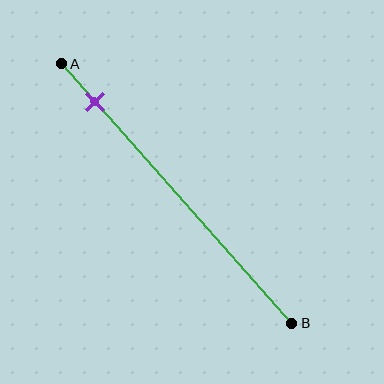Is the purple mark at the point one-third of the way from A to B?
No, the mark is at about 15% from A, not at the 33% one-third point.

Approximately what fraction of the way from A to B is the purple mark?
The purple mark is approximately 15% of the way from A to B.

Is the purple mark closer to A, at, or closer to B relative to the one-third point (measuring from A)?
The purple mark is closer to point A than the one-third point of segment AB.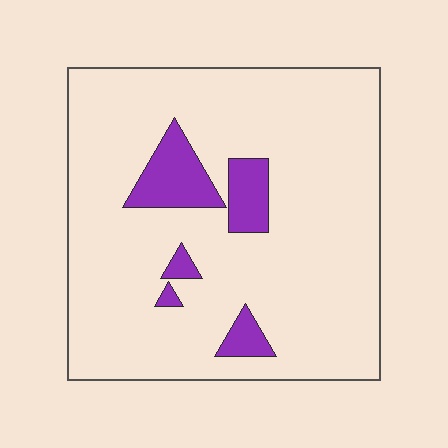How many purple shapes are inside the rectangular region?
5.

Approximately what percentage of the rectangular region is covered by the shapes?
Approximately 10%.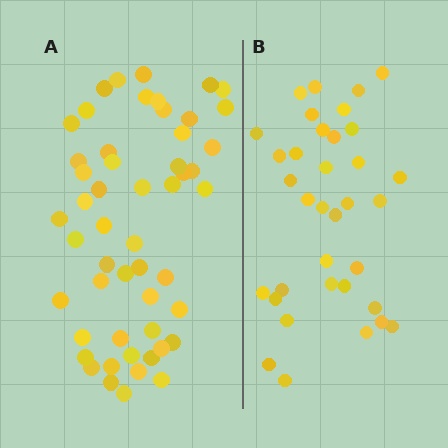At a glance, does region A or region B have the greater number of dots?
Region A (the left region) has more dots.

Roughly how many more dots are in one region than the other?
Region A has approximately 15 more dots than region B.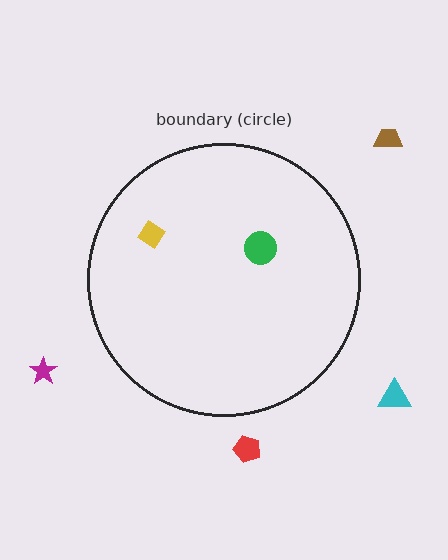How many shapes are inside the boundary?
2 inside, 4 outside.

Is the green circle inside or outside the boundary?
Inside.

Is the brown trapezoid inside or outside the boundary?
Outside.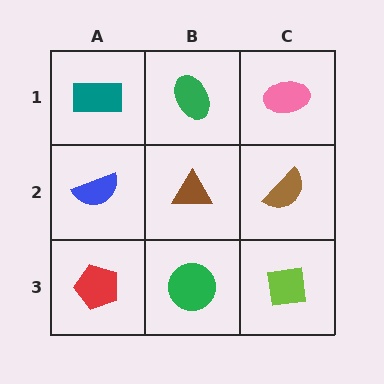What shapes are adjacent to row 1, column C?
A brown semicircle (row 2, column C), a green ellipse (row 1, column B).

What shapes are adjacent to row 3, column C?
A brown semicircle (row 2, column C), a green circle (row 3, column B).